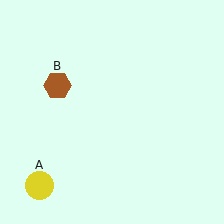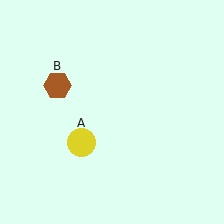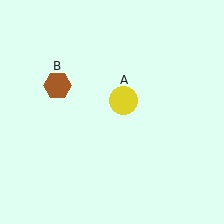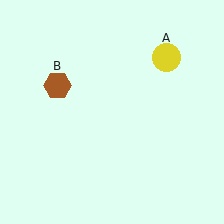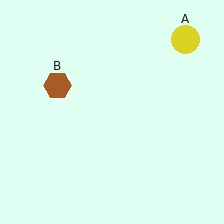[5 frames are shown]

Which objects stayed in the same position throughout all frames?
Brown hexagon (object B) remained stationary.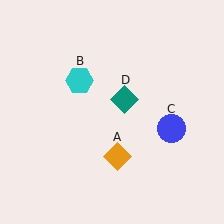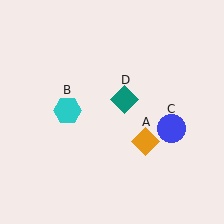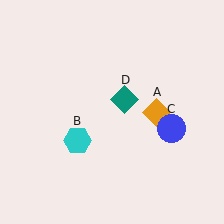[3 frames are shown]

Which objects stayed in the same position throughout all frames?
Blue circle (object C) and teal diamond (object D) remained stationary.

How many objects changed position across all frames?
2 objects changed position: orange diamond (object A), cyan hexagon (object B).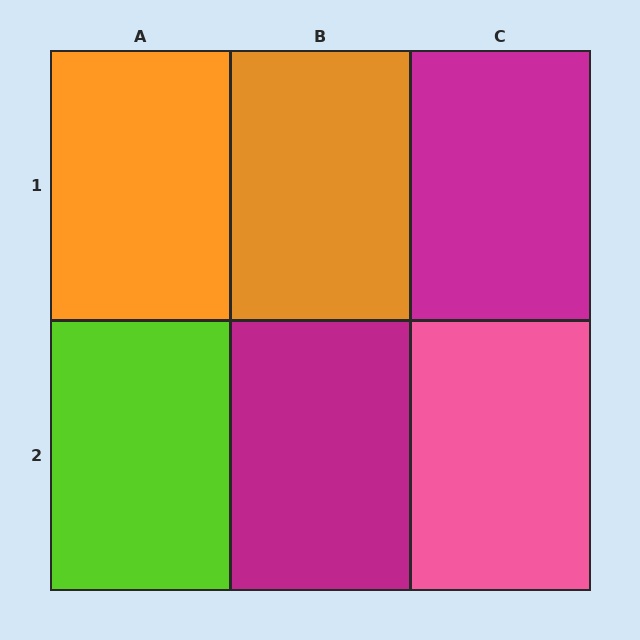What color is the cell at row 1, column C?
Magenta.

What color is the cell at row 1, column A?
Orange.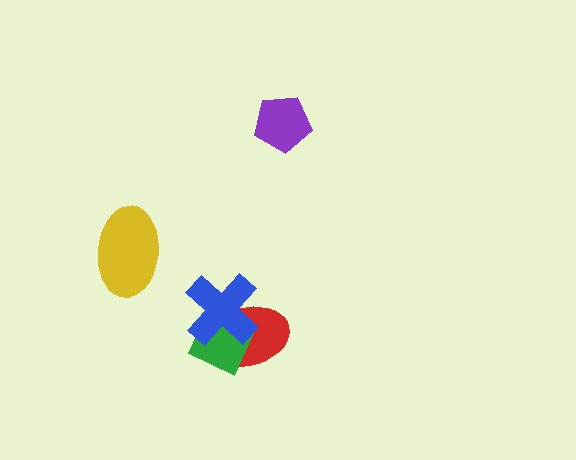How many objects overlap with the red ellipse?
2 objects overlap with the red ellipse.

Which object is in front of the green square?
The blue cross is in front of the green square.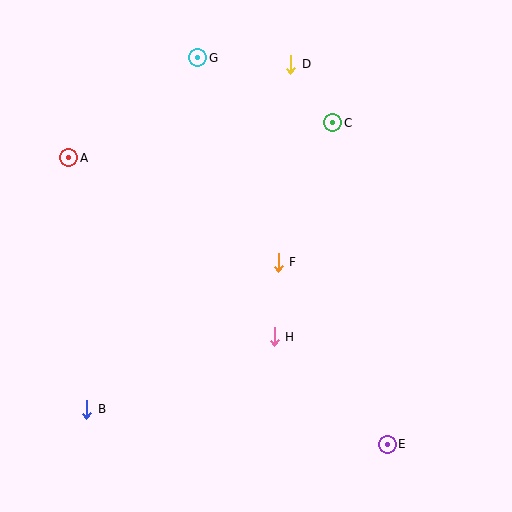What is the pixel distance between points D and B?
The distance between D and B is 401 pixels.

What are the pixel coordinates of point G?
Point G is at (198, 58).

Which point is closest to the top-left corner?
Point A is closest to the top-left corner.